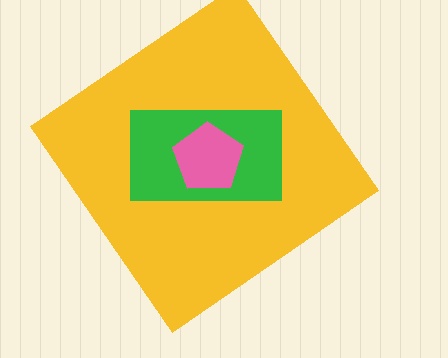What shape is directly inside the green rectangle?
The pink pentagon.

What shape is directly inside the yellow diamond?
The green rectangle.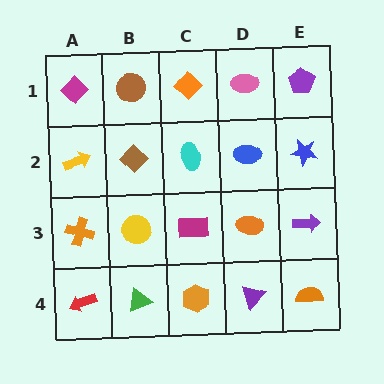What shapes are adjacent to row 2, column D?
A pink ellipse (row 1, column D), an orange ellipse (row 3, column D), a cyan ellipse (row 2, column C), a blue star (row 2, column E).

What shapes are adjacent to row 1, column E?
A blue star (row 2, column E), a pink ellipse (row 1, column D).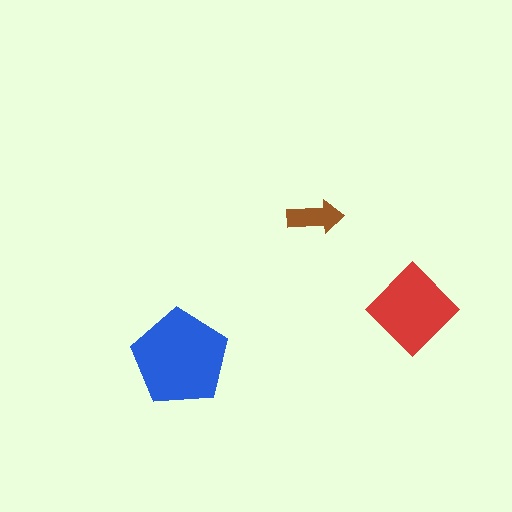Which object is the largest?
The blue pentagon.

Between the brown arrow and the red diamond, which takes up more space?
The red diamond.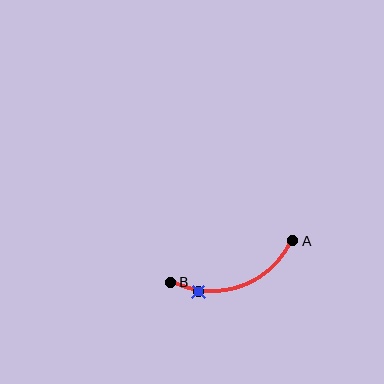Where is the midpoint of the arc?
The arc midpoint is the point on the curve farthest from the straight line joining A and B. It sits below that line.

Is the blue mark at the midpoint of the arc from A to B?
No. The blue mark lies on the arc but is closer to endpoint B. The arc midpoint would be at the point on the curve equidistant along the arc from both A and B.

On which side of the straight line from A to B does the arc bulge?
The arc bulges below the straight line connecting A and B.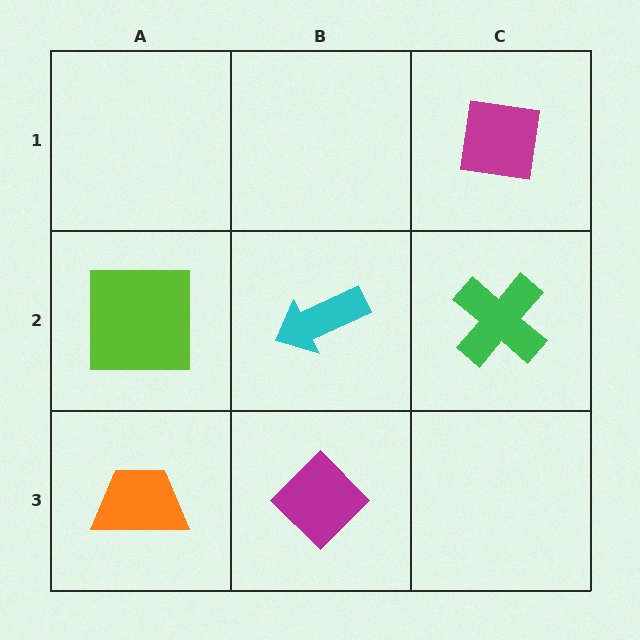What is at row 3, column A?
An orange trapezoid.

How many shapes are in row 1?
1 shape.